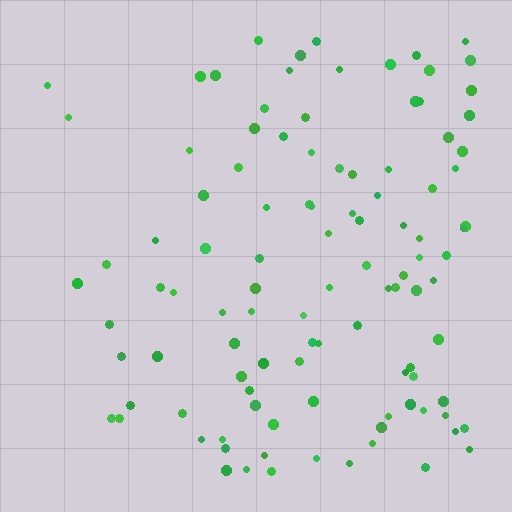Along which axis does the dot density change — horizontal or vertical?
Horizontal.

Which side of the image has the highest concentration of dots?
The right.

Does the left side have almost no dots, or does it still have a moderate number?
Still a moderate number, just noticeably fewer than the right.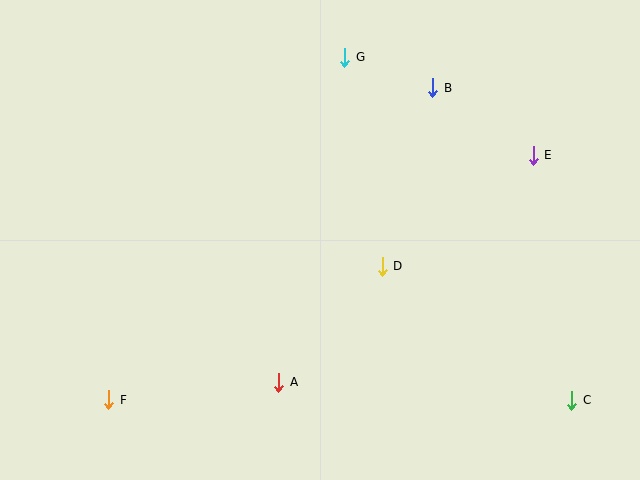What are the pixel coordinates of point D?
Point D is at (382, 266).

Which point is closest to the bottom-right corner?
Point C is closest to the bottom-right corner.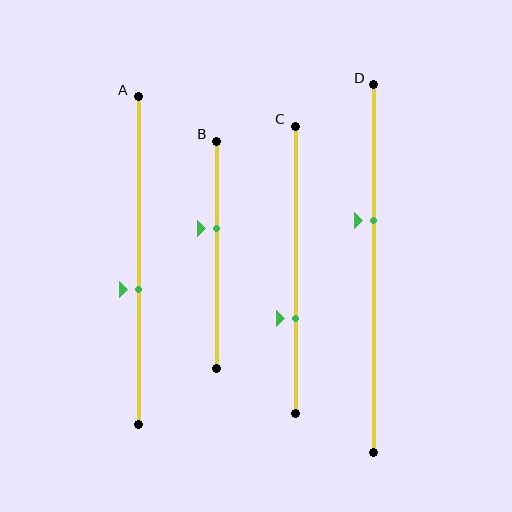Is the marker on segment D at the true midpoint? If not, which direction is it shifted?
No, the marker on segment D is shifted upward by about 13% of the segment length.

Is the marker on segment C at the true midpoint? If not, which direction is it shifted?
No, the marker on segment C is shifted downward by about 17% of the segment length.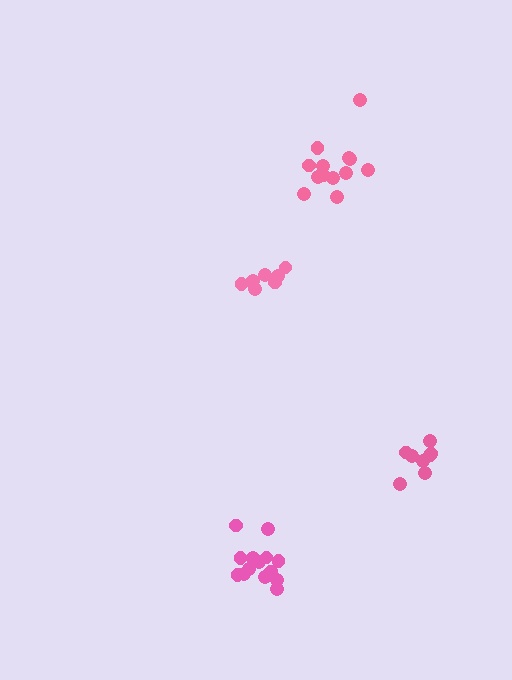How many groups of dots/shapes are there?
There are 4 groups.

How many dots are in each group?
Group 1: 8 dots, Group 2: 14 dots, Group 3: 8 dots, Group 4: 13 dots (43 total).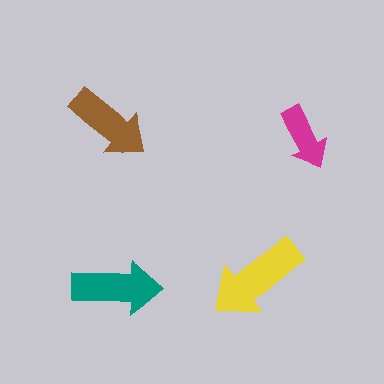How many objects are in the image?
There are 4 objects in the image.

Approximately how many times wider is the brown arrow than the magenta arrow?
About 1.5 times wider.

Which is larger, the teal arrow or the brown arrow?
The teal one.